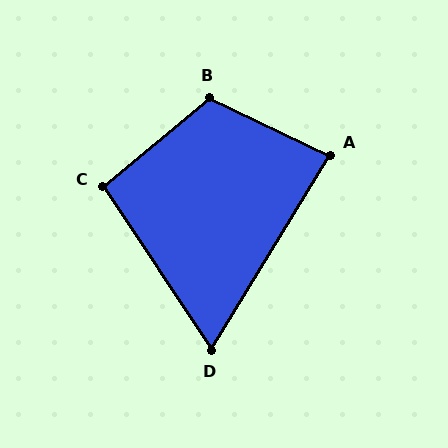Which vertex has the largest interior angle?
B, at approximately 115 degrees.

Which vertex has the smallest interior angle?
D, at approximately 65 degrees.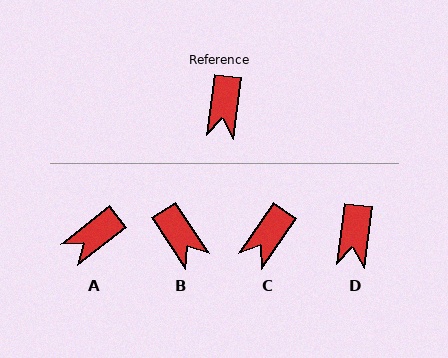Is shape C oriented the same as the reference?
No, it is off by about 27 degrees.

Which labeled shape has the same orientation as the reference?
D.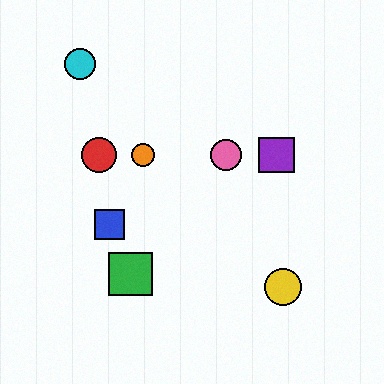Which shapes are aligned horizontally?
The red circle, the purple square, the orange circle, the pink circle are aligned horizontally.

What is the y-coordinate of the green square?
The green square is at y≈274.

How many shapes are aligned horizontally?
4 shapes (the red circle, the purple square, the orange circle, the pink circle) are aligned horizontally.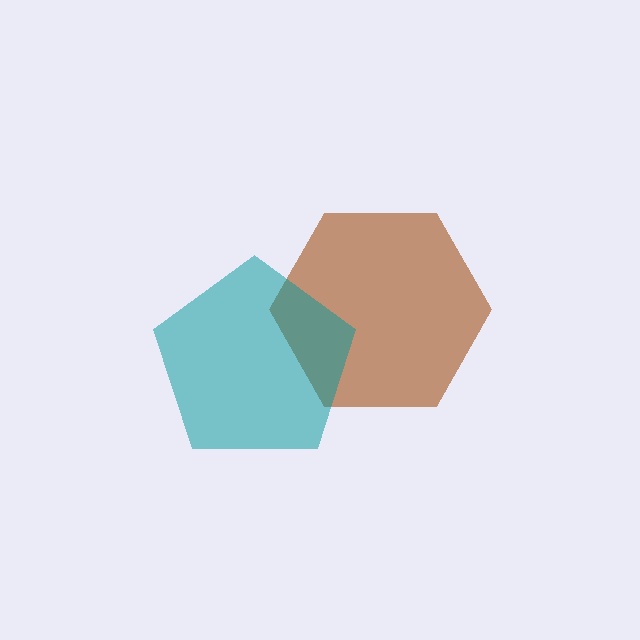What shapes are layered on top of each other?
The layered shapes are: a brown hexagon, a teal pentagon.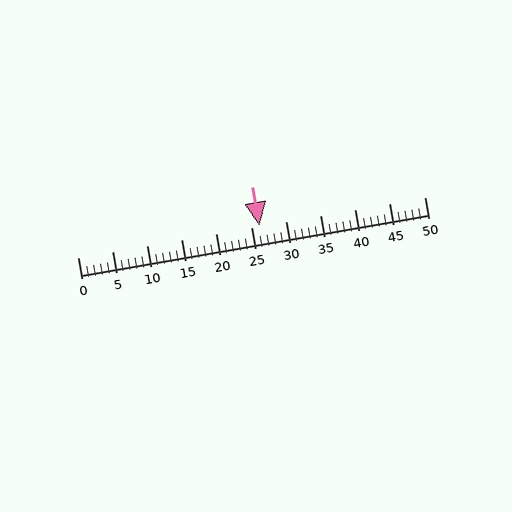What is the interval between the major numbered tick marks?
The major tick marks are spaced 5 units apart.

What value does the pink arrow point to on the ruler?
The pink arrow points to approximately 26.